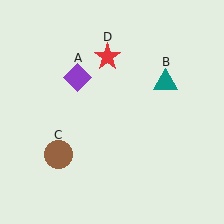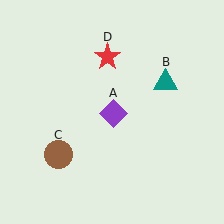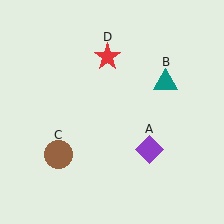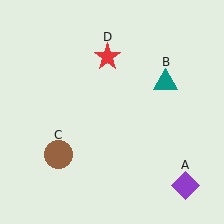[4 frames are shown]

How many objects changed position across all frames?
1 object changed position: purple diamond (object A).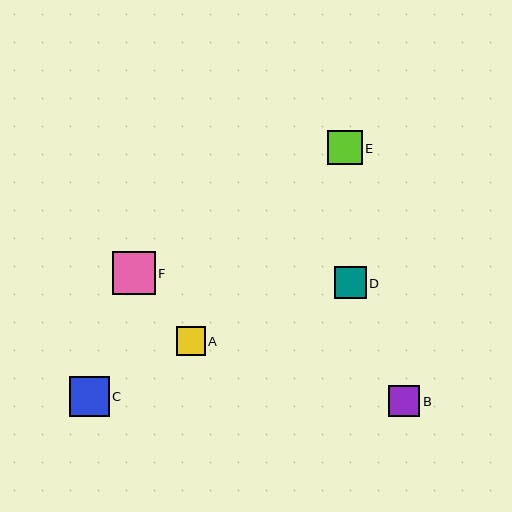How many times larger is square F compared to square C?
Square F is approximately 1.1 times the size of square C.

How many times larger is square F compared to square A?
Square F is approximately 1.5 times the size of square A.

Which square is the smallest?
Square A is the smallest with a size of approximately 29 pixels.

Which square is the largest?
Square F is the largest with a size of approximately 43 pixels.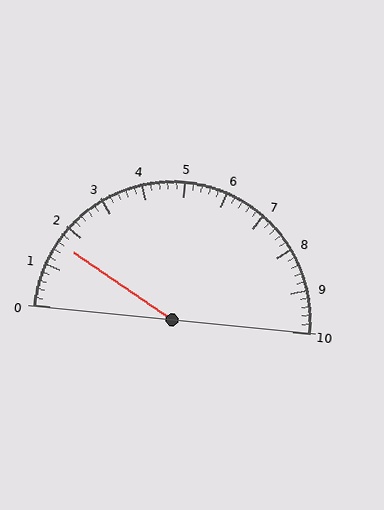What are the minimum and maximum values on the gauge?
The gauge ranges from 0 to 10.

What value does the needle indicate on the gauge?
The needle indicates approximately 1.6.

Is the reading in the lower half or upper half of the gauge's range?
The reading is in the lower half of the range (0 to 10).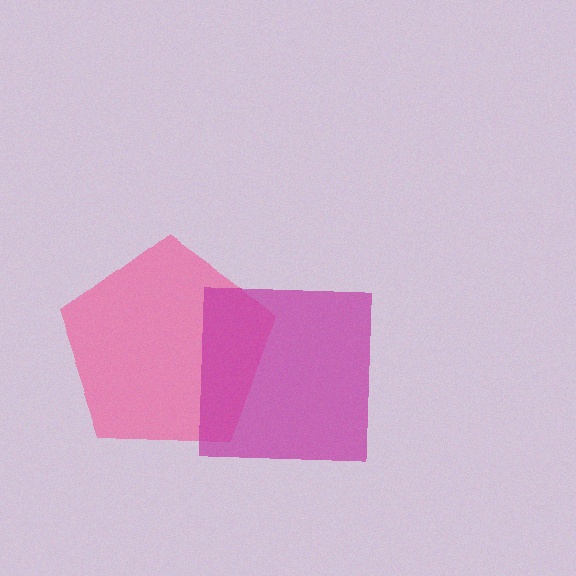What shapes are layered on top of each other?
The layered shapes are: a pink pentagon, a magenta square.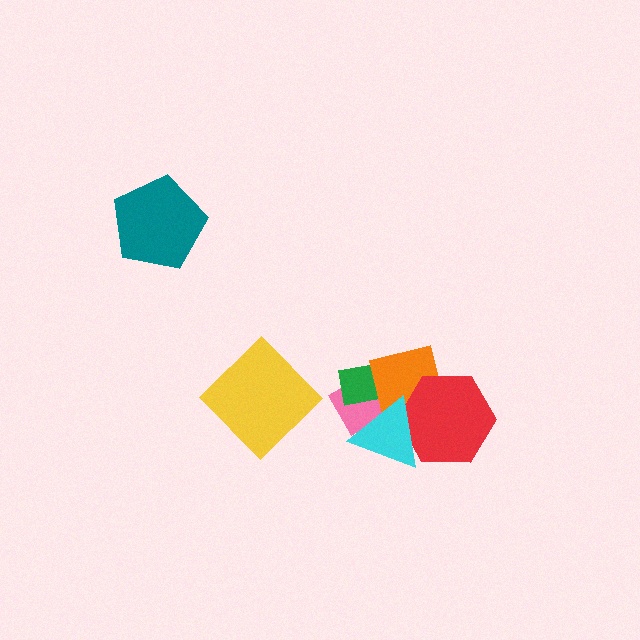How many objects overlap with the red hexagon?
3 objects overlap with the red hexagon.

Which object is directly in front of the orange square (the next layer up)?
The red hexagon is directly in front of the orange square.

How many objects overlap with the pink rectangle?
4 objects overlap with the pink rectangle.